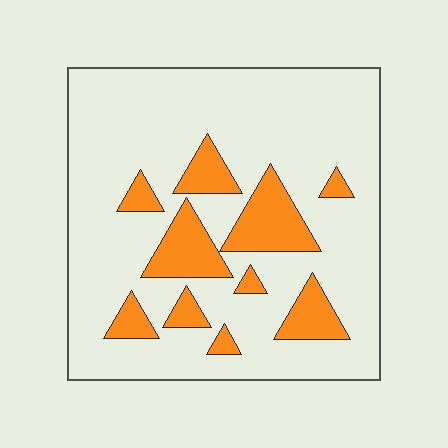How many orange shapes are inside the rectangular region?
10.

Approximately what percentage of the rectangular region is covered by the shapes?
Approximately 20%.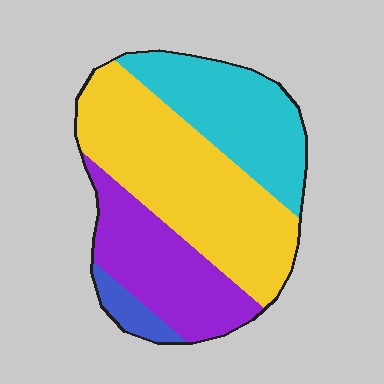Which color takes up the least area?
Blue, at roughly 5%.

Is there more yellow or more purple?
Yellow.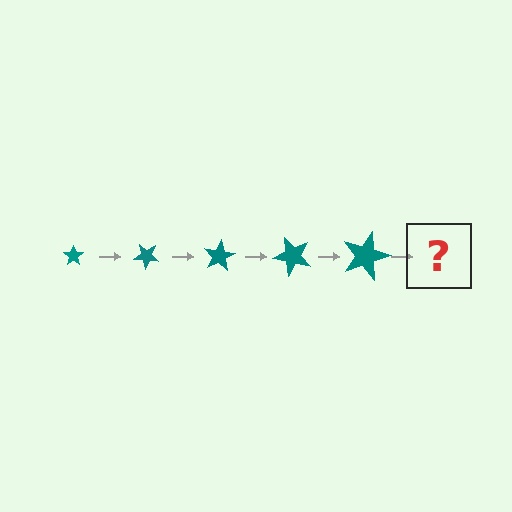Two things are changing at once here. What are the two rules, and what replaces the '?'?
The two rules are that the star grows larger each step and it rotates 40 degrees each step. The '?' should be a star, larger than the previous one and rotated 200 degrees from the start.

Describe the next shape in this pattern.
It should be a star, larger than the previous one and rotated 200 degrees from the start.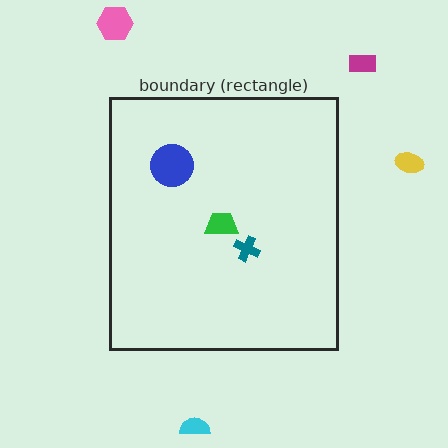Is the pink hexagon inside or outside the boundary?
Outside.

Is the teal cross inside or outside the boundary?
Inside.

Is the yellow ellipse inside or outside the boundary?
Outside.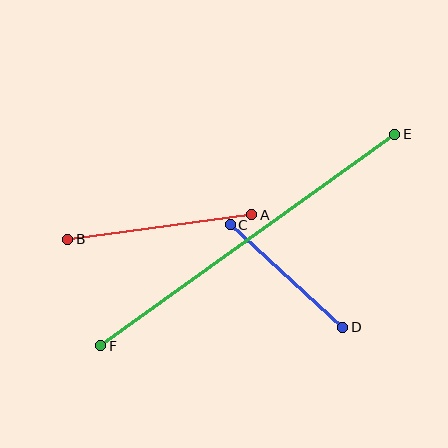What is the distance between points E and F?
The distance is approximately 362 pixels.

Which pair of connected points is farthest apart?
Points E and F are farthest apart.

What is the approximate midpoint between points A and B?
The midpoint is at approximately (160, 227) pixels.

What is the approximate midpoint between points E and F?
The midpoint is at approximately (248, 240) pixels.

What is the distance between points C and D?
The distance is approximately 152 pixels.